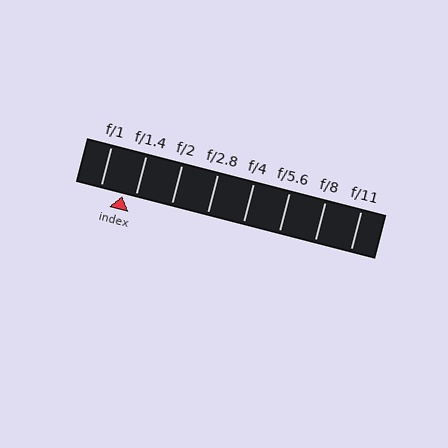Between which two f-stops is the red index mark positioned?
The index mark is between f/1 and f/1.4.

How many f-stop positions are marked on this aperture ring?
There are 8 f-stop positions marked.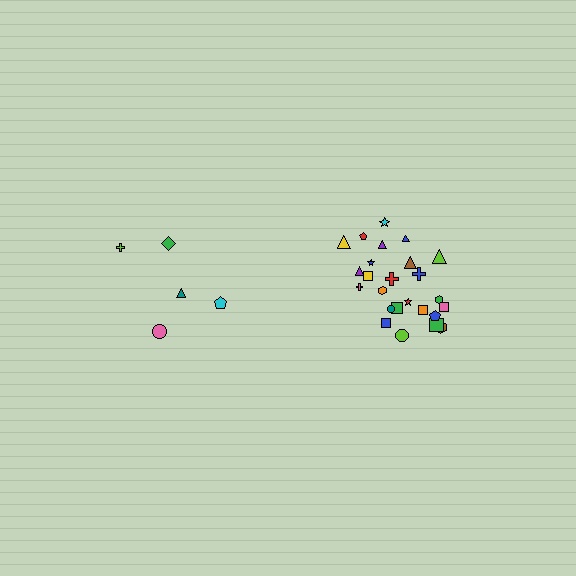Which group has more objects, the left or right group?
The right group.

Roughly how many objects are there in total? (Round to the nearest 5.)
Roughly 30 objects in total.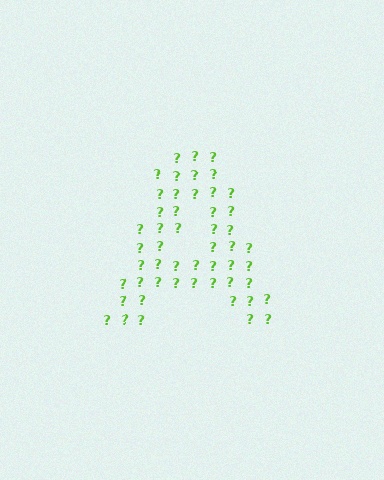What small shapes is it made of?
It is made of small question marks.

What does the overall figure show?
The overall figure shows the letter A.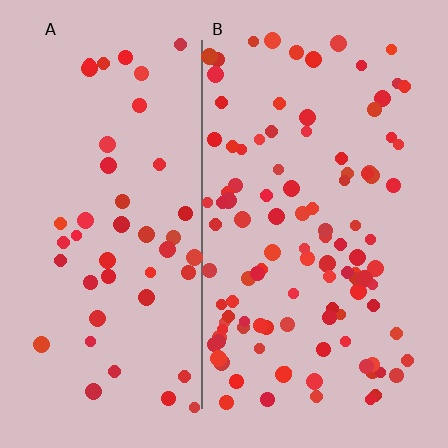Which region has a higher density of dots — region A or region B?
B (the right).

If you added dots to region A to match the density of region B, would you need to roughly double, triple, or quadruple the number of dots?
Approximately double.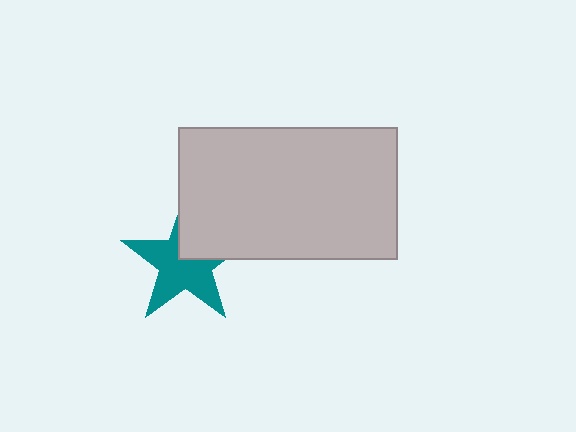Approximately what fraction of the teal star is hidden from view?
Roughly 34% of the teal star is hidden behind the light gray rectangle.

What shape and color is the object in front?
The object in front is a light gray rectangle.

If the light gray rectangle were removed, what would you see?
You would see the complete teal star.